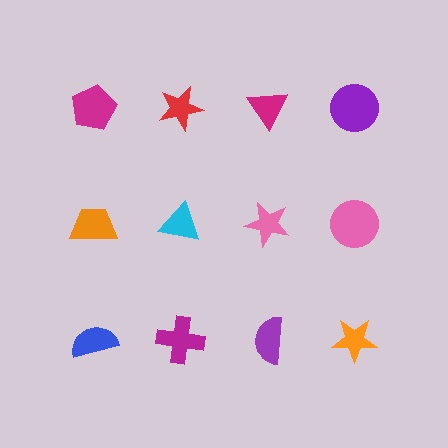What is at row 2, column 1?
An orange trapezoid.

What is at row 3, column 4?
An orange star.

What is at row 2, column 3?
A pink star.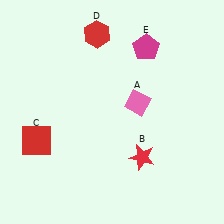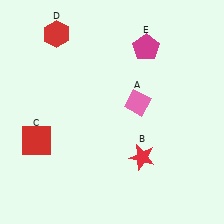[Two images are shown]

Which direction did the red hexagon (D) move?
The red hexagon (D) moved left.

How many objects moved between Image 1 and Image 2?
1 object moved between the two images.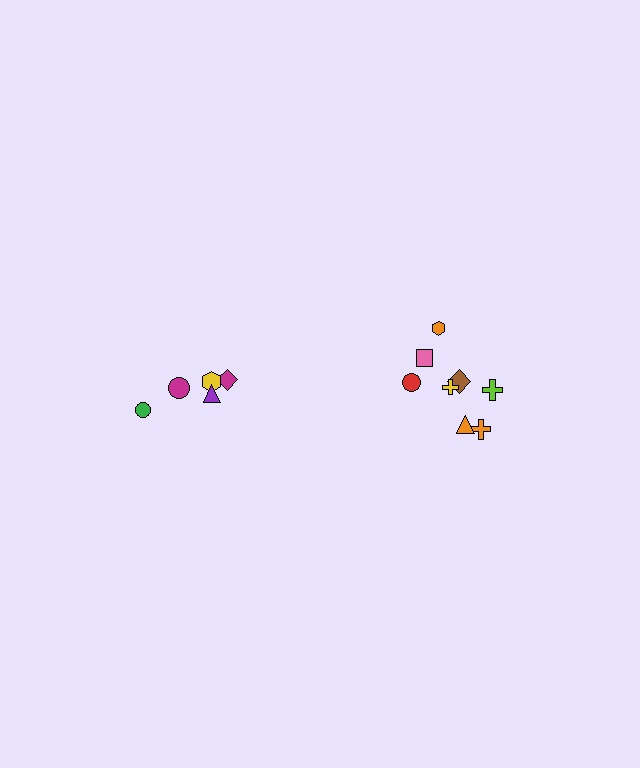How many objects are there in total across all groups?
There are 13 objects.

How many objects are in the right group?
There are 8 objects.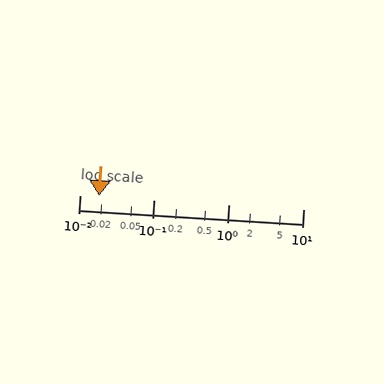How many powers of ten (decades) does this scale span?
The scale spans 3 decades, from 0.01 to 10.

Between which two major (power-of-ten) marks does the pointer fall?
The pointer is between 0.01 and 0.1.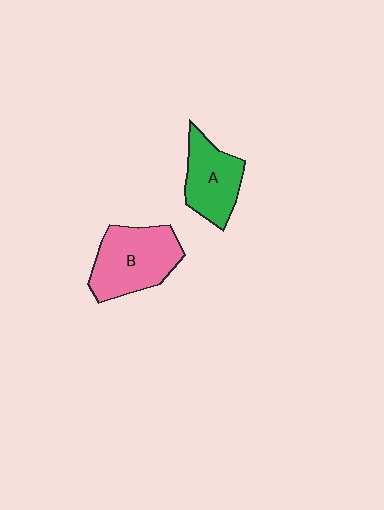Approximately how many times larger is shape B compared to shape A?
Approximately 1.3 times.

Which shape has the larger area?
Shape B (pink).